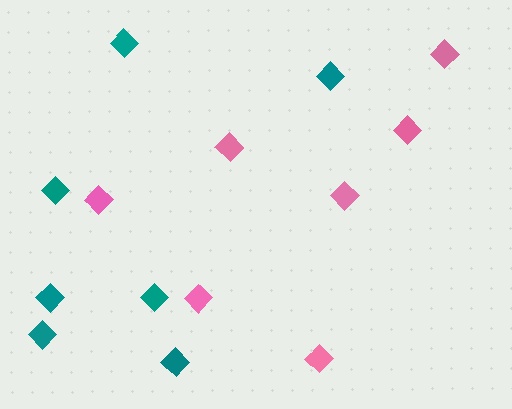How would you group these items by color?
There are 2 groups: one group of teal diamonds (7) and one group of pink diamonds (7).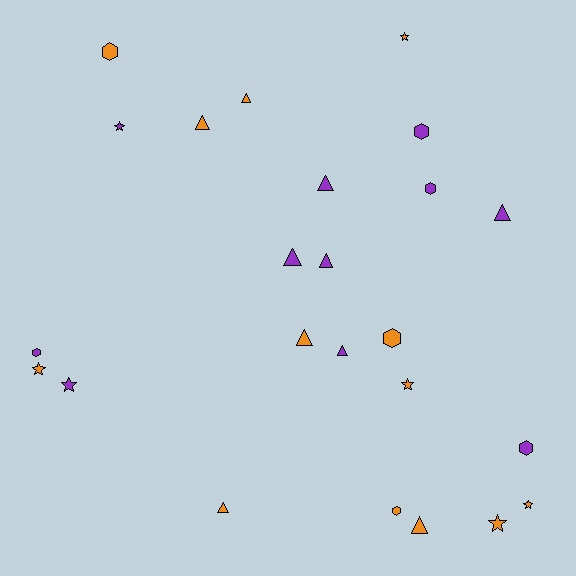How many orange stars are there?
There are 5 orange stars.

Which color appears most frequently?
Orange, with 13 objects.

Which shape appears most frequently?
Triangle, with 10 objects.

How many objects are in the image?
There are 24 objects.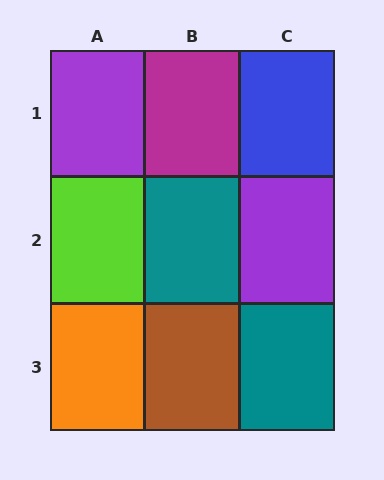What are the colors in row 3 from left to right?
Orange, brown, teal.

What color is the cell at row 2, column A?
Lime.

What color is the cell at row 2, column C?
Purple.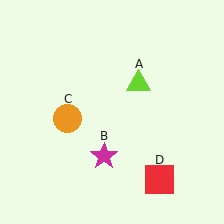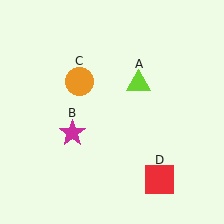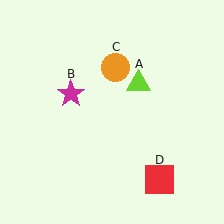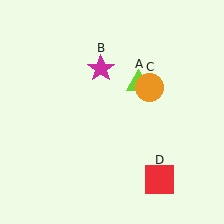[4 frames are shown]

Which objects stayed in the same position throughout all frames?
Lime triangle (object A) and red square (object D) remained stationary.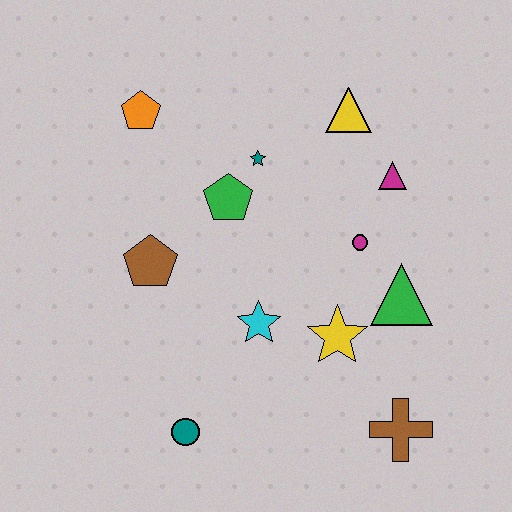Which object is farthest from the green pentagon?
The brown cross is farthest from the green pentagon.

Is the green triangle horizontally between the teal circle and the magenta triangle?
No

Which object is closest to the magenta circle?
The green triangle is closest to the magenta circle.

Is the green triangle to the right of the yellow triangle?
Yes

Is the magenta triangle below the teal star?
Yes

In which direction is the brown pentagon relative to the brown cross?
The brown pentagon is to the left of the brown cross.